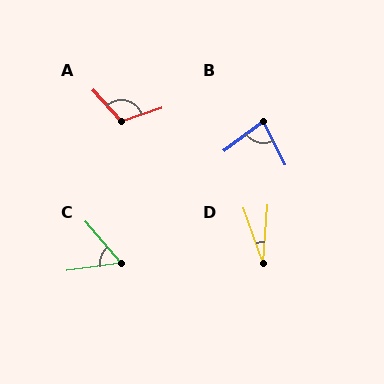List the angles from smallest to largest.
D (24°), C (58°), B (80°), A (113°).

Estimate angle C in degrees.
Approximately 58 degrees.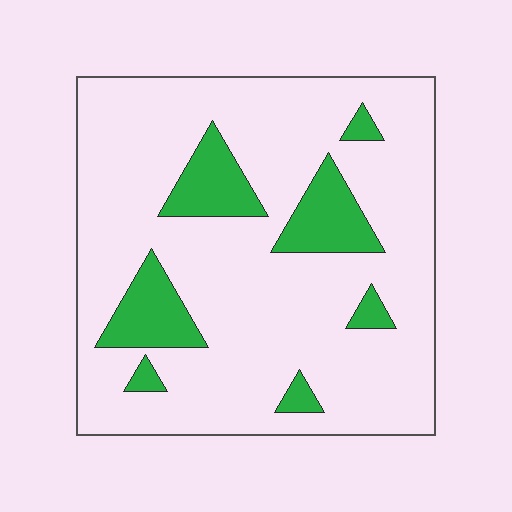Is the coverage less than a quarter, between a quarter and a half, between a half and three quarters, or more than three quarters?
Less than a quarter.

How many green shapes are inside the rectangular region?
7.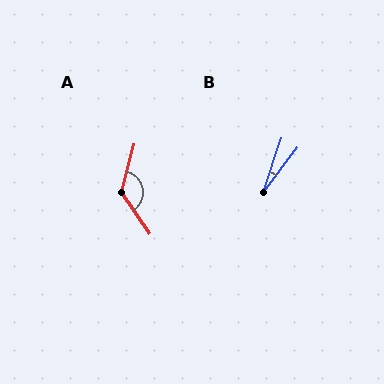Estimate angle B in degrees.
Approximately 18 degrees.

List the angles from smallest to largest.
B (18°), A (131°).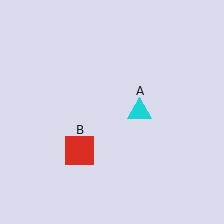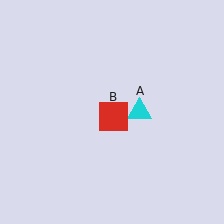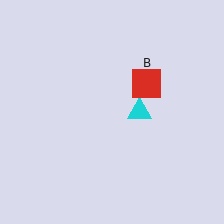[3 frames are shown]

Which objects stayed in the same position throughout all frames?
Cyan triangle (object A) remained stationary.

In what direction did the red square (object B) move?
The red square (object B) moved up and to the right.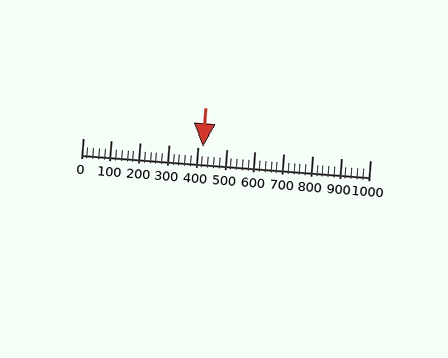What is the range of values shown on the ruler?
The ruler shows values from 0 to 1000.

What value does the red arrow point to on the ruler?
The red arrow points to approximately 420.